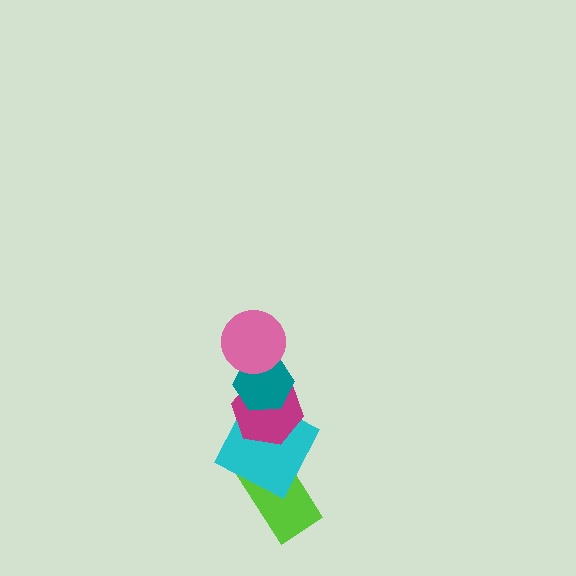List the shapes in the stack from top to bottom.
From top to bottom: the pink circle, the teal hexagon, the magenta hexagon, the cyan square, the lime rectangle.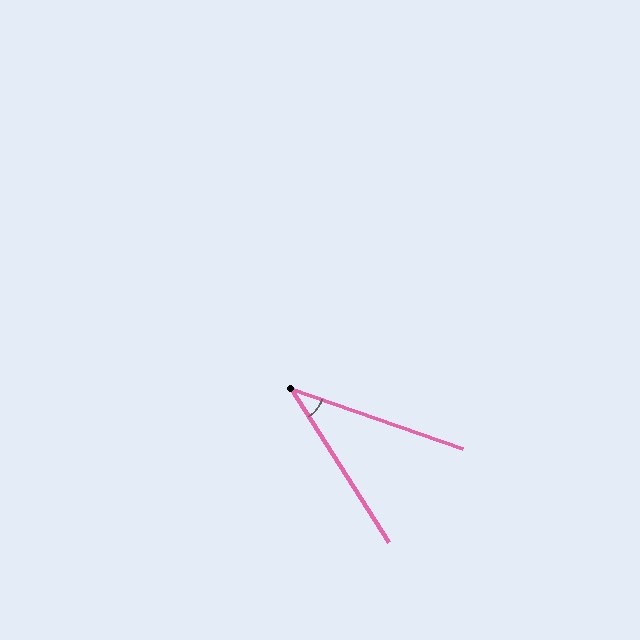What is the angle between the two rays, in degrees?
Approximately 39 degrees.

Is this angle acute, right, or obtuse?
It is acute.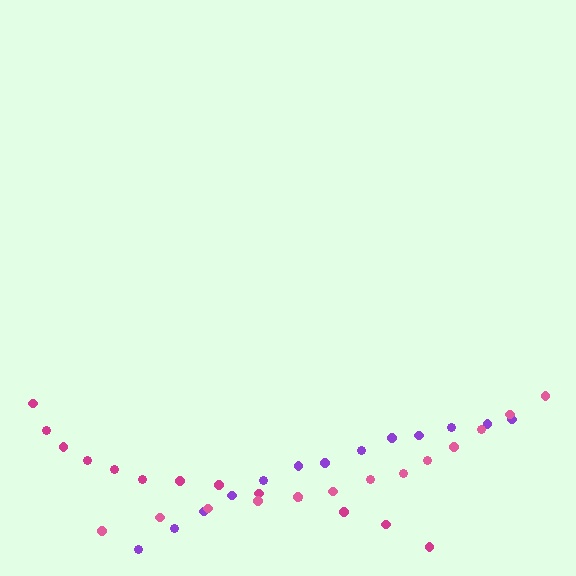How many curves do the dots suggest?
There are 3 distinct paths.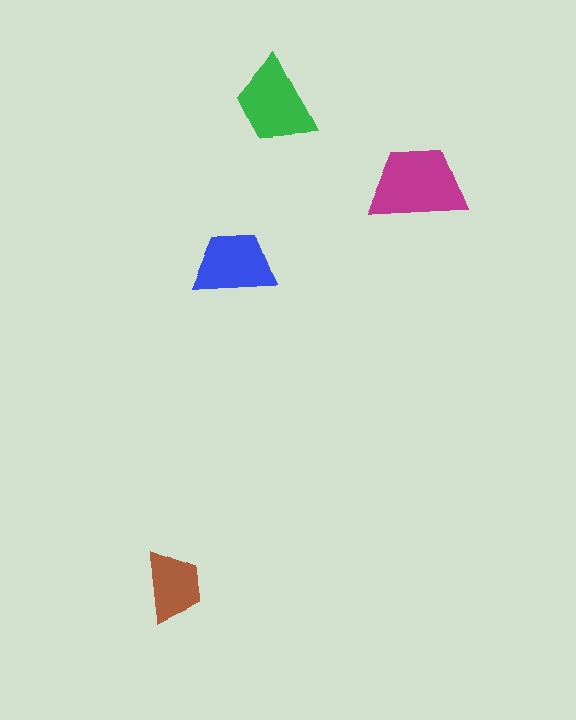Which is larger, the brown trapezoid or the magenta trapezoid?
The magenta one.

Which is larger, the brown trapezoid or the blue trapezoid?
The blue one.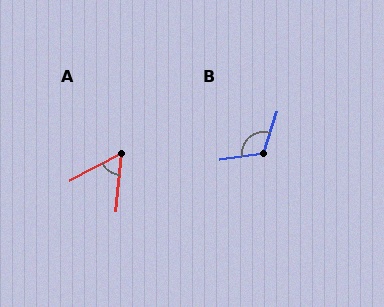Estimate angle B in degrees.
Approximately 116 degrees.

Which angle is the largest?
B, at approximately 116 degrees.